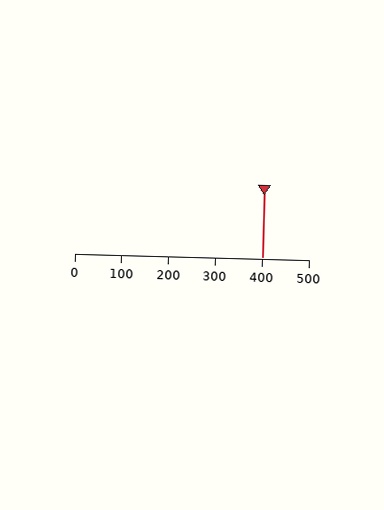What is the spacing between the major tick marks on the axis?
The major ticks are spaced 100 apart.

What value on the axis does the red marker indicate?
The marker indicates approximately 400.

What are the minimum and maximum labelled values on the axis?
The axis runs from 0 to 500.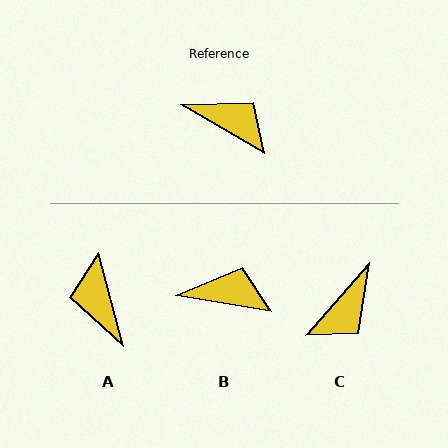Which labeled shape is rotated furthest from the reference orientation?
A, about 135 degrees away.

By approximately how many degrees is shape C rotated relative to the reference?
Approximately 101 degrees clockwise.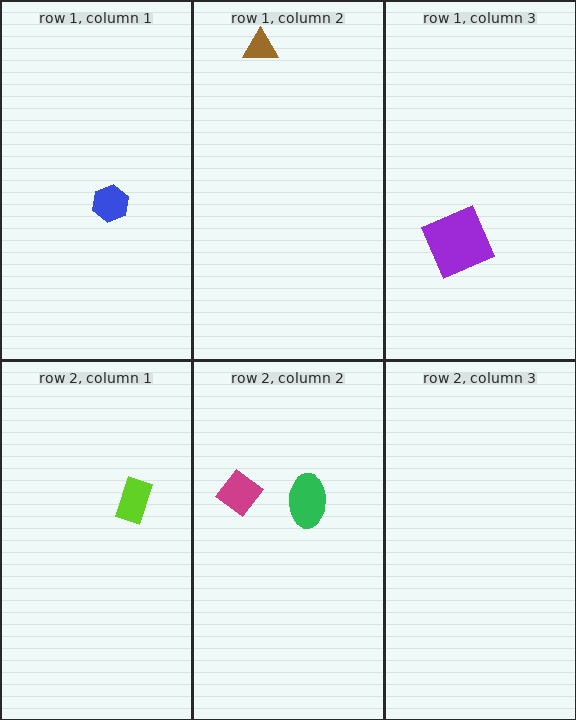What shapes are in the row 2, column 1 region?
The lime rectangle.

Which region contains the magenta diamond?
The row 2, column 2 region.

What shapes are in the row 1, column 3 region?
The purple square.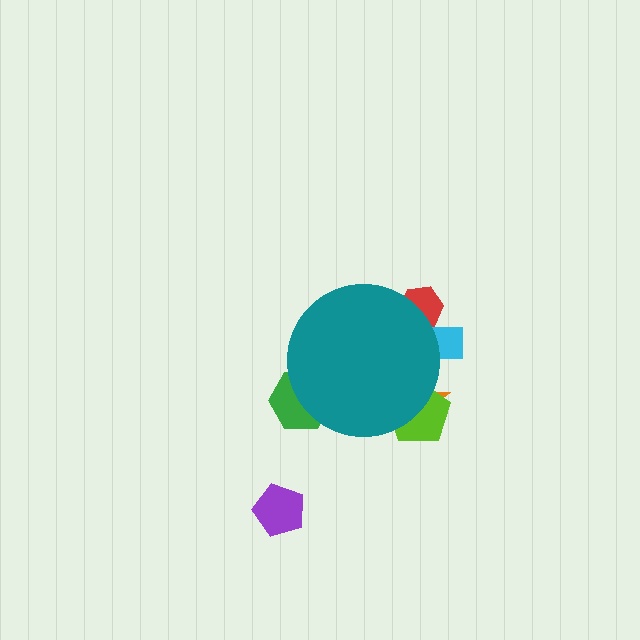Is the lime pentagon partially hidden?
Yes, the lime pentagon is partially hidden behind the teal circle.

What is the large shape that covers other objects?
A teal circle.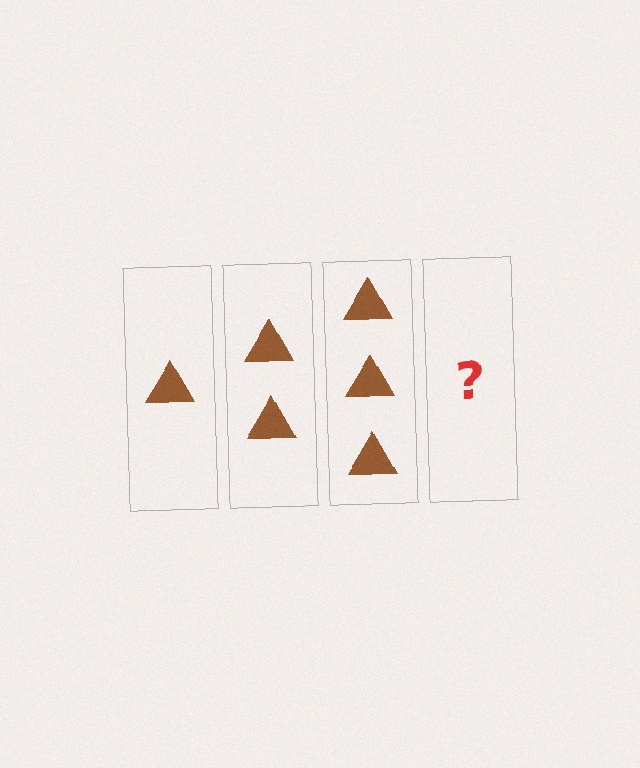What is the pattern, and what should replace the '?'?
The pattern is that each step adds one more triangle. The '?' should be 4 triangles.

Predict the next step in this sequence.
The next step is 4 triangles.